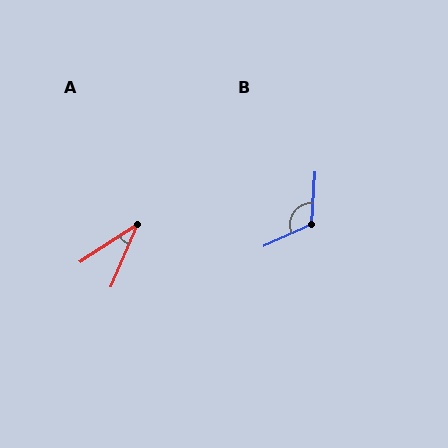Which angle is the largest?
B, at approximately 119 degrees.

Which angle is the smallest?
A, at approximately 34 degrees.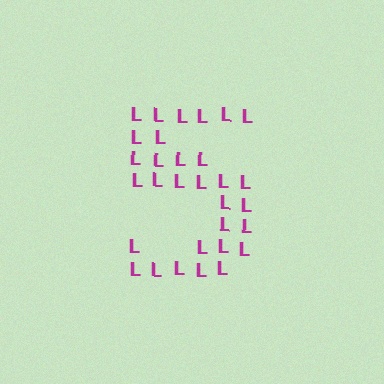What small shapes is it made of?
It is made of small letter L's.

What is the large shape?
The large shape is the digit 5.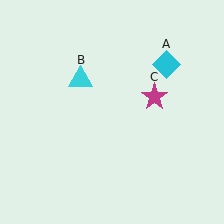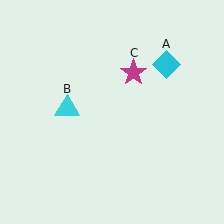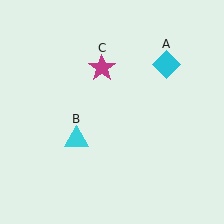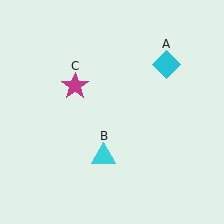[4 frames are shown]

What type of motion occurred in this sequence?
The cyan triangle (object B), magenta star (object C) rotated counterclockwise around the center of the scene.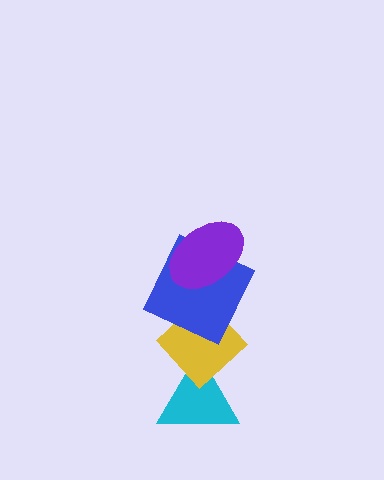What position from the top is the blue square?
The blue square is 2nd from the top.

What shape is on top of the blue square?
The purple ellipse is on top of the blue square.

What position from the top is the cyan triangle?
The cyan triangle is 4th from the top.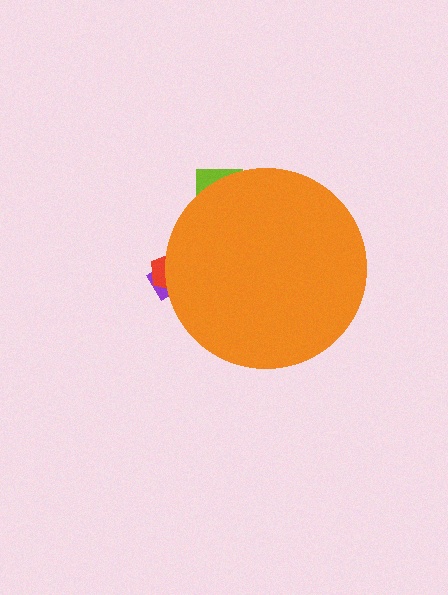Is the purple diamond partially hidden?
Yes, the purple diamond is partially hidden behind the orange circle.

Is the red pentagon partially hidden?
Yes, the red pentagon is partially hidden behind the orange circle.